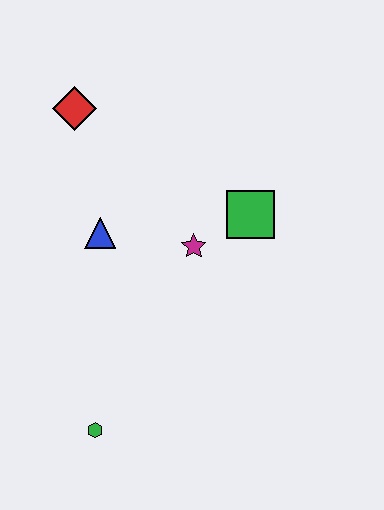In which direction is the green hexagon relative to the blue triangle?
The green hexagon is below the blue triangle.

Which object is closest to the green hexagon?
The blue triangle is closest to the green hexagon.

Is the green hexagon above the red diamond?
No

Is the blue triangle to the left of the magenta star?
Yes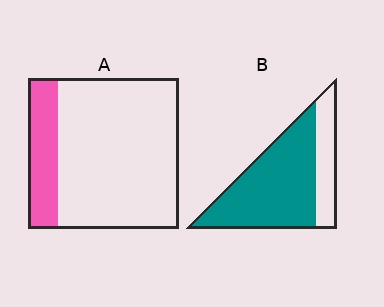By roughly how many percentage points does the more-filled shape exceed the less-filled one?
By roughly 55 percentage points (B over A).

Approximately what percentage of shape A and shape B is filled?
A is approximately 20% and B is approximately 75%.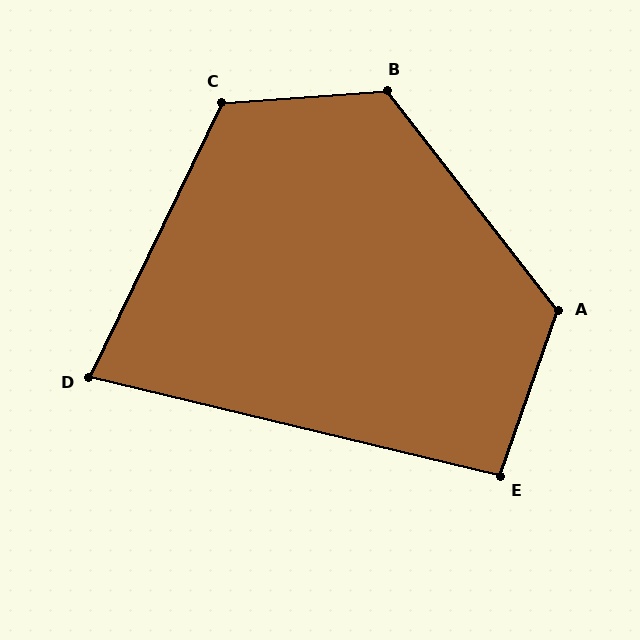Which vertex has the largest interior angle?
B, at approximately 124 degrees.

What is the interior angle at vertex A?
Approximately 123 degrees (obtuse).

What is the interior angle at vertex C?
Approximately 120 degrees (obtuse).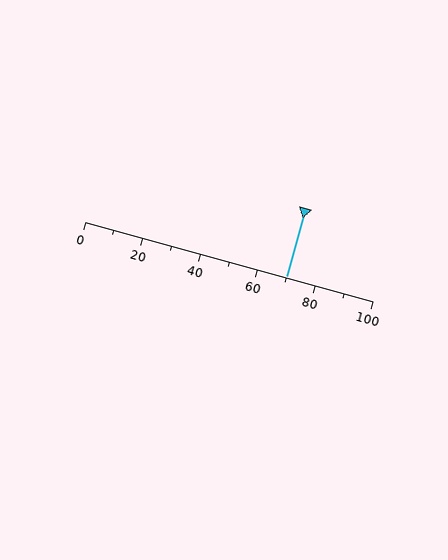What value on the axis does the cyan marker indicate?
The marker indicates approximately 70.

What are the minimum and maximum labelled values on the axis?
The axis runs from 0 to 100.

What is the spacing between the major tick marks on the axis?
The major ticks are spaced 20 apart.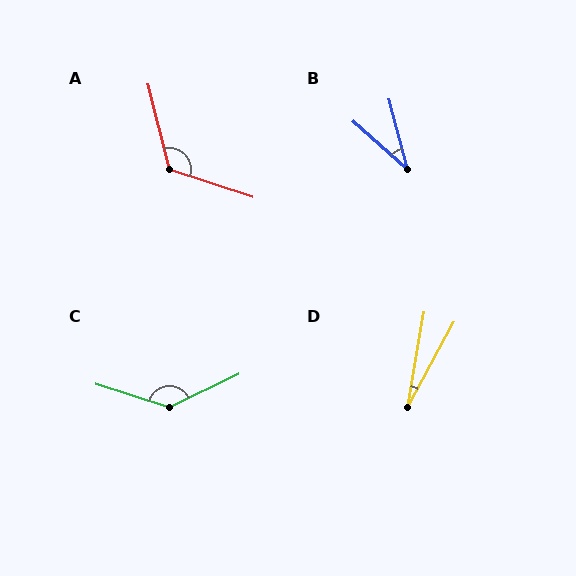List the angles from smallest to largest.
D (19°), B (34°), A (122°), C (136°).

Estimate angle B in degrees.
Approximately 34 degrees.